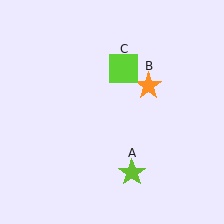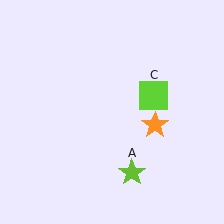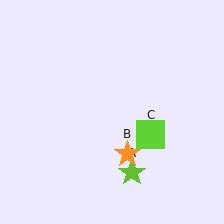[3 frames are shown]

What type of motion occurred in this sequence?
The orange star (object B), lime square (object C) rotated clockwise around the center of the scene.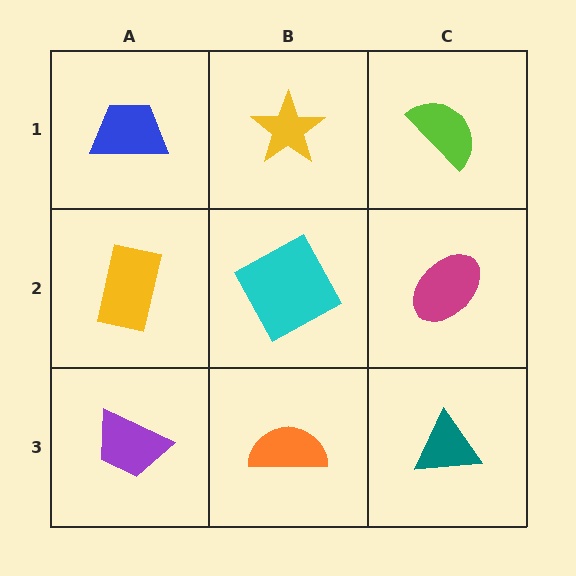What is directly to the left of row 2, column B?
A yellow rectangle.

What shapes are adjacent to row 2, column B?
A yellow star (row 1, column B), an orange semicircle (row 3, column B), a yellow rectangle (row 2, column A), a magenta ellipse (row 2, column C).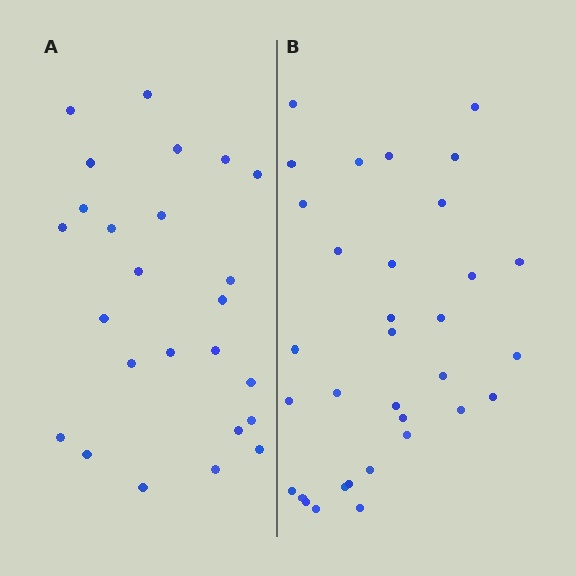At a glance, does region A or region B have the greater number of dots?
Region B (the right region) has more dots.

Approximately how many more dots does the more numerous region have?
Region B has roughly 8 or so more dots than region A.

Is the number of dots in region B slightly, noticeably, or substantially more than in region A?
Region B has noticeably more, but not dramatically so. The ratio is roughly 1.3 to 1.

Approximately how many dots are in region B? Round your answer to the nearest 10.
About 30 dots. (The exact count is 33, which rounds to 30.)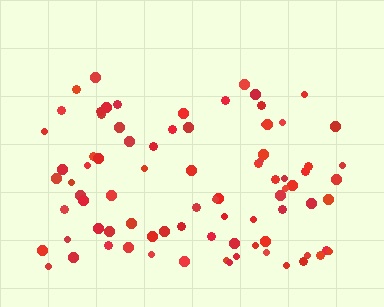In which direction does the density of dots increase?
From top to bottom, with the bottom side densest.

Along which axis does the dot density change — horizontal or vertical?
Vertical.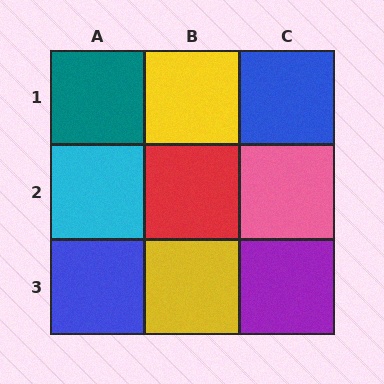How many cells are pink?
1 cell is pink.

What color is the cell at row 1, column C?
Blue.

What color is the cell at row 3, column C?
Purple.